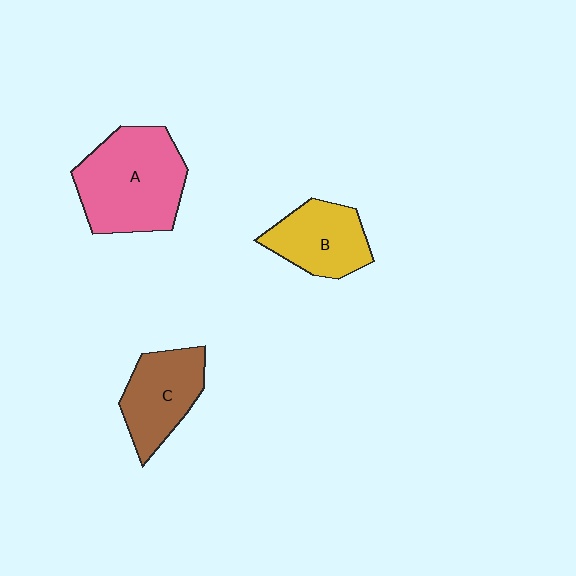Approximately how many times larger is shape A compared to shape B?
Approximately 1.6 times.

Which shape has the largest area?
Shape A (pink).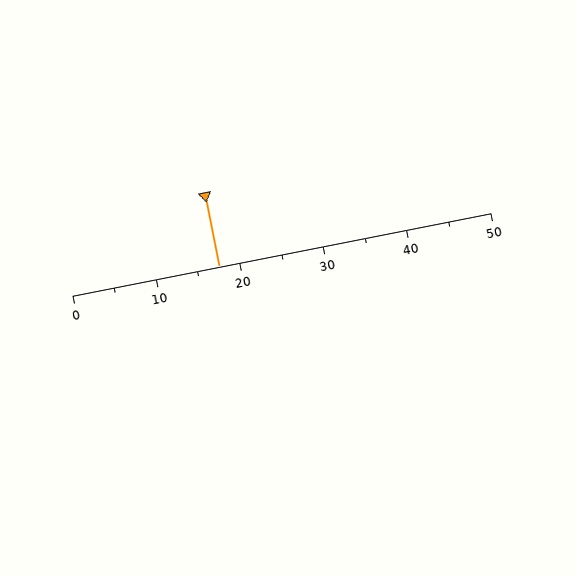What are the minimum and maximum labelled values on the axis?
The axis runs from 0 to 50.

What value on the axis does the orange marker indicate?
The marker indicates approximately 17.5.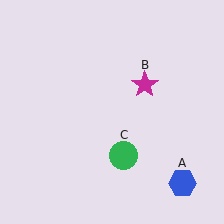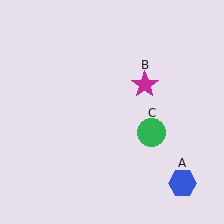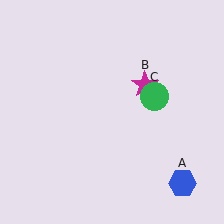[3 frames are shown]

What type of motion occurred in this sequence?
The green circle (object C) rotated counterclockwise around the center of the scene.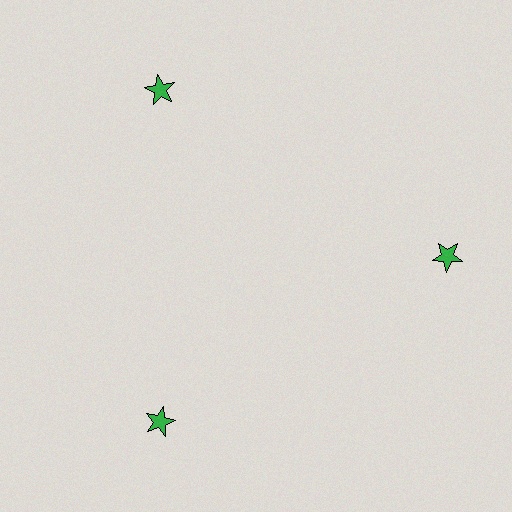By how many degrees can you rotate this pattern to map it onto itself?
The pattern maps onto itself every 120 degrees of rotation.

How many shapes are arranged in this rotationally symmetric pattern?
There are 3 shapes, arranged in 3 groups of 1.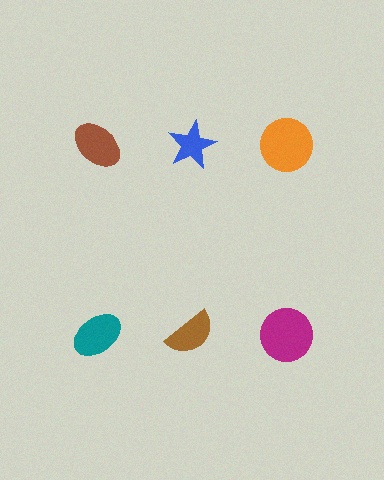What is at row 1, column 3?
An orange circle.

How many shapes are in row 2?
3 shapes.